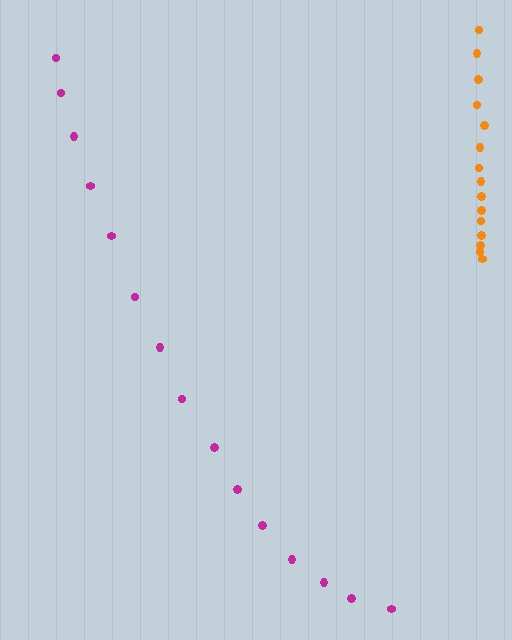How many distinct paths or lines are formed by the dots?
There are 2 distinct paths.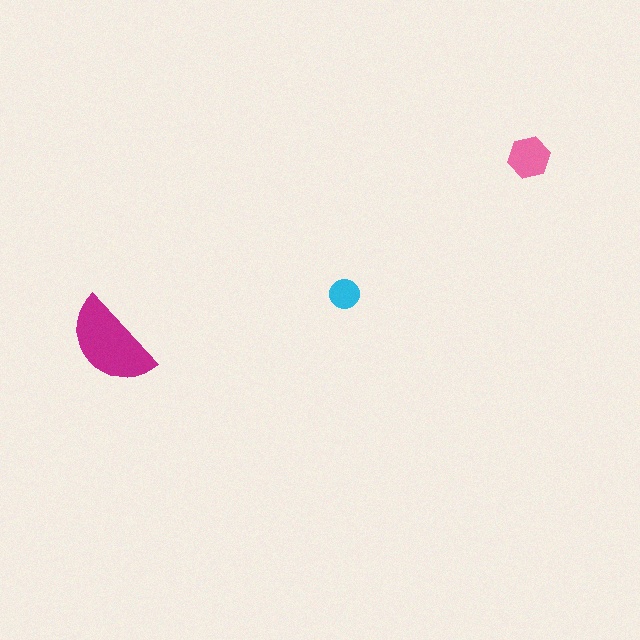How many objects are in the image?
There are 3 objects in the image.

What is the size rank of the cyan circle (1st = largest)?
3rd.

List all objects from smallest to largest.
The cyan circle, the pink hexagon, the magenta semicircle.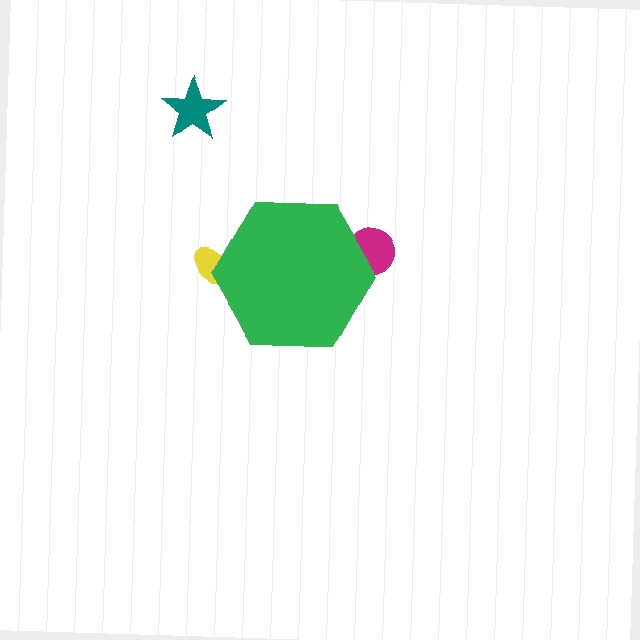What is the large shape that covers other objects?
A green hexagon.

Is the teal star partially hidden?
No, the teal star is fully visible.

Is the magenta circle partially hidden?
Yes, the magenta circle is partially hidden behind the green hexagon.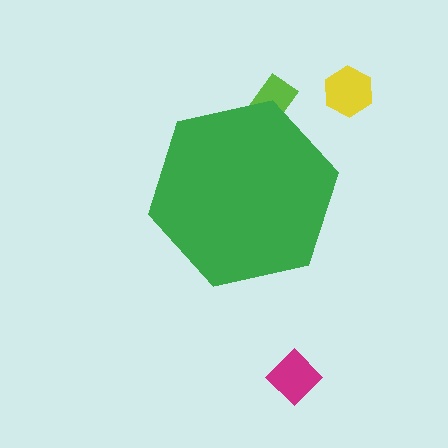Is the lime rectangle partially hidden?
Yes, the lime rectangle is partially hidden behind the green hexagon.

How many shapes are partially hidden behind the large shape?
1 shape is partially hidden.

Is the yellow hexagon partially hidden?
No, the yellow hexagon is fully visible.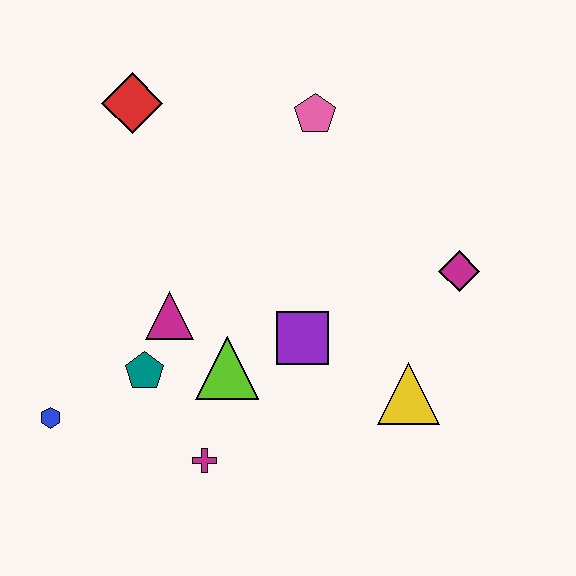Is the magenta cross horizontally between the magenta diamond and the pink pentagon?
No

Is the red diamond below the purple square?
No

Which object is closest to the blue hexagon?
The teal pentagon is closest to the blue hexagon.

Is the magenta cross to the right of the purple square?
No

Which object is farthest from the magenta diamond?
The blue hexagon is farthest from the magenta diamond.